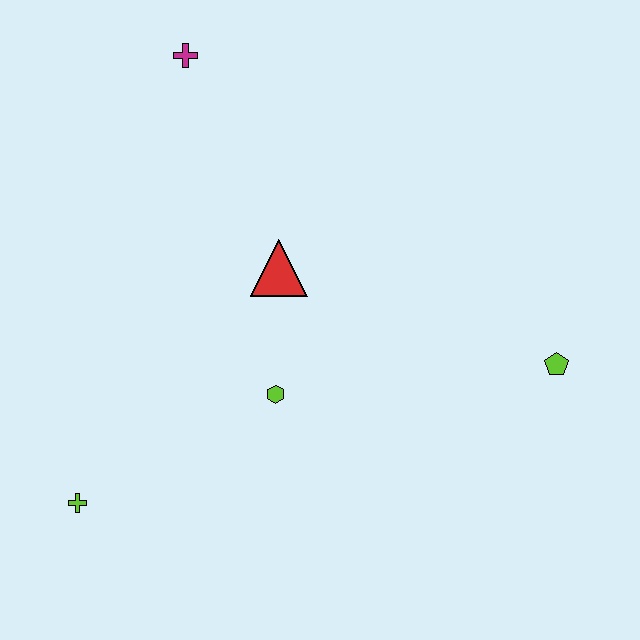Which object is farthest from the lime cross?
The lime pentagon is farthest from the lime cross.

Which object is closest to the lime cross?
The lime hexagon is closest to the lime cross.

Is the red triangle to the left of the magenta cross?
No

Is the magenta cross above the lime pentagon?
Yes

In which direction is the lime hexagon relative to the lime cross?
The lime hexagon is to the right of the lime cross.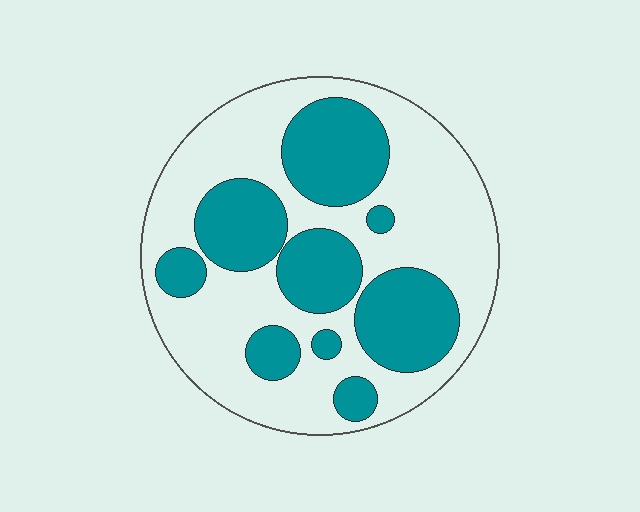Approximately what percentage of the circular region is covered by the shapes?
Approximately 40%.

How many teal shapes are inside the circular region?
9.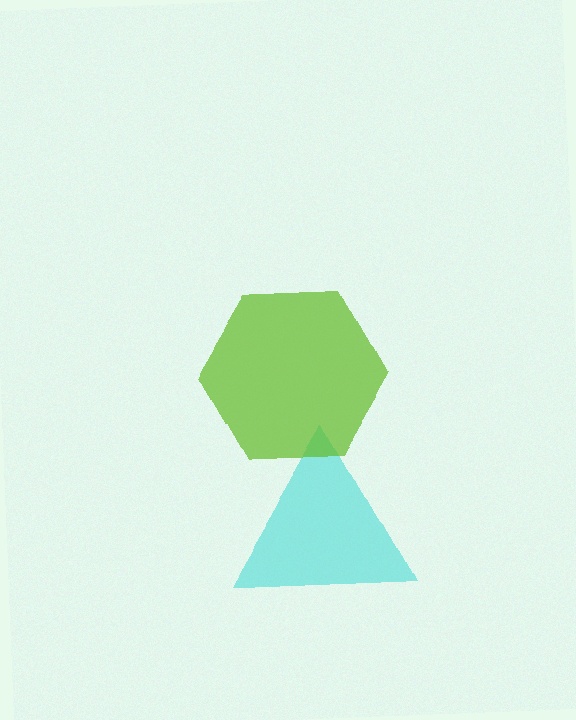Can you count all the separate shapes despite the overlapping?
Yes, there are 2 separate shapes.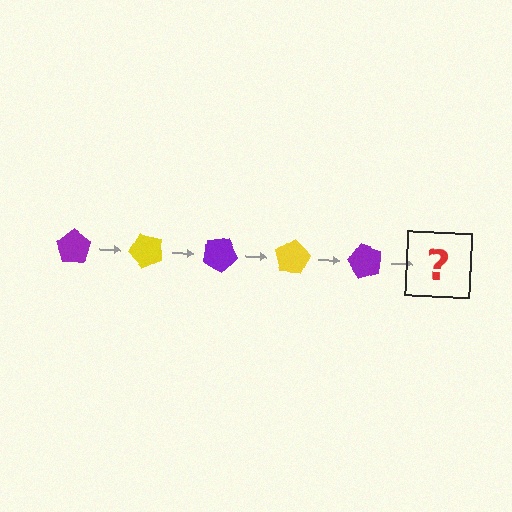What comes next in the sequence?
The next element should be a yellow pentagon, rotated 250 degrees from the start.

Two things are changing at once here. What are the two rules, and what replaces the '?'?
The two rules are that it rotates 50 degrees each step and the color cycles through purple and yellow. The '?' should be a yellow pentagon, rotated 250 degrees from the start.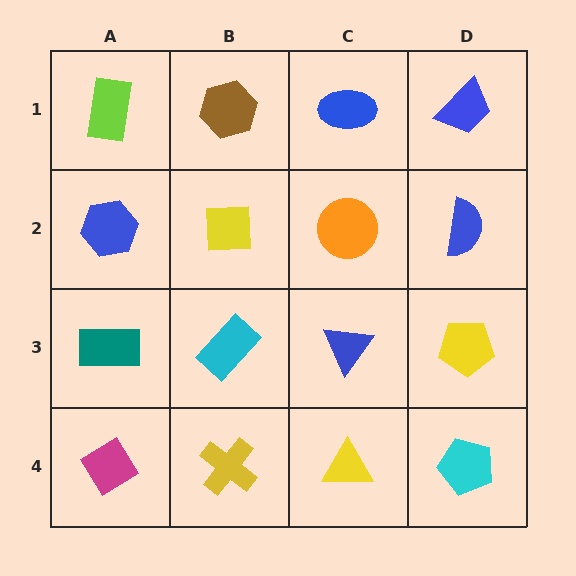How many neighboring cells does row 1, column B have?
3.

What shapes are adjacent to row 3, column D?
A blue semicircle (row 2, column D), a cyan pentagon (row 4, column D), a blue triangle (row 3, column C).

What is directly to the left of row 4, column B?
A magenta diamond.